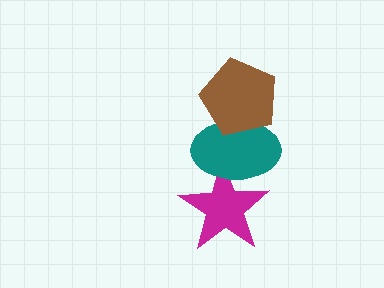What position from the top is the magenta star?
The magenta star is 3rd from the top.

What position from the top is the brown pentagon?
The brown pentagon is 1st from the top.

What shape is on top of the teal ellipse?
The brown pentagon is on top of the teal ellipse.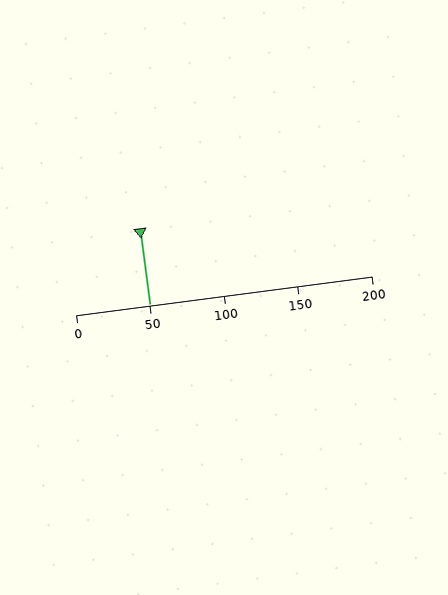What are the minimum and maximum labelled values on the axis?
The axis runs from 0 to 200.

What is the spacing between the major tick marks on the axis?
The major ticks are spaced 50 apart.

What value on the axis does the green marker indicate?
The marker indicates approximately 50.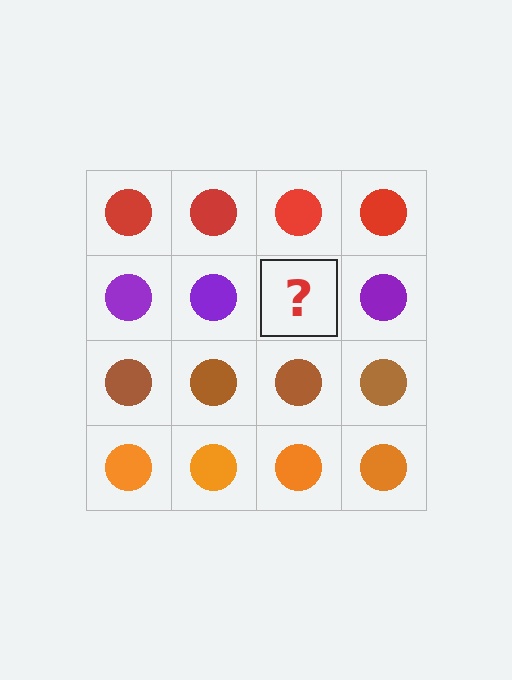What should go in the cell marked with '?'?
The missing cell should contain a purple circle.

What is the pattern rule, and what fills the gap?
The rule is that each row has a consistent color. The gap should be filled with a purple circle.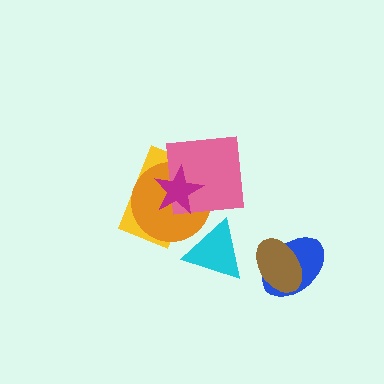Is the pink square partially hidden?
Yes, it is partially covered by another shape.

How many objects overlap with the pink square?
3 objects overlap with the pink square.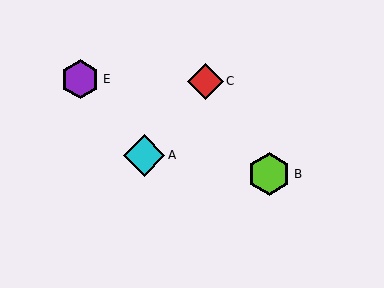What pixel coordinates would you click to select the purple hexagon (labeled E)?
Click at (80, 79) to select the purple hexagon E.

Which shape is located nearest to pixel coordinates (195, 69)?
The red diamond (labeled C) at (206, 82) is nearest to that location.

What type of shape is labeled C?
Shape C is a red diamond.